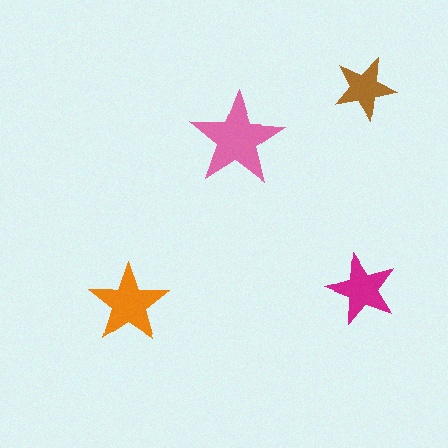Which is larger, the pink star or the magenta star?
The pink one.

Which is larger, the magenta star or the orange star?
The orange one.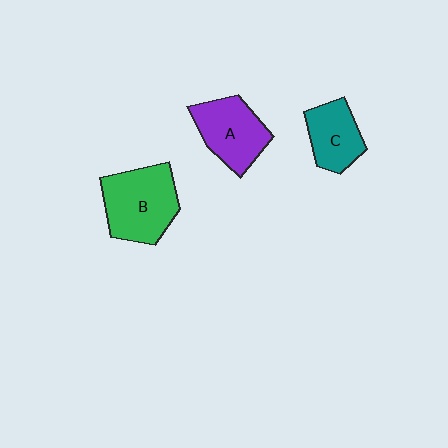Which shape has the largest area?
Shape B (green).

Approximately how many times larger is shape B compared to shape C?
Approximately 1.6 times.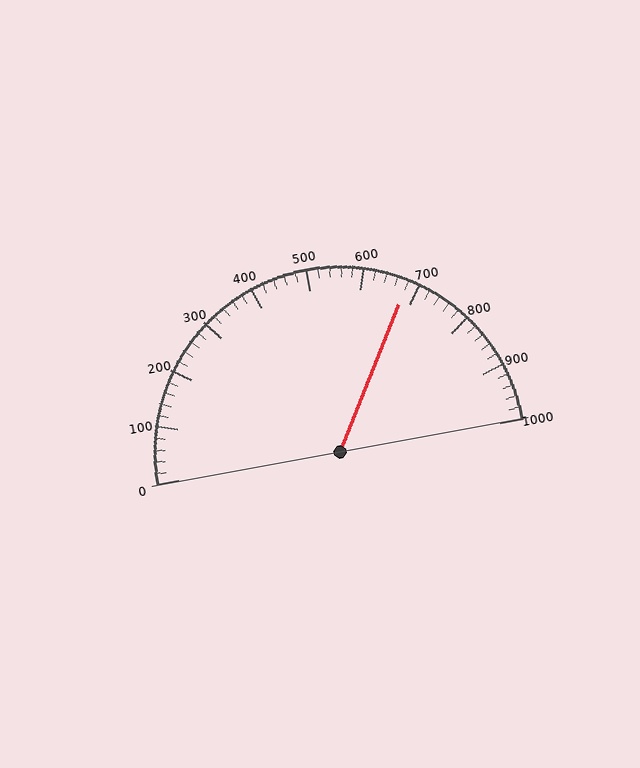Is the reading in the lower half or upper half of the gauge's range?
The reading is in the upper half of the range (0 to 1000).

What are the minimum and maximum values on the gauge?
The gauge ranges from 0 to 1000.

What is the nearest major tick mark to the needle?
The nearest major tick mark is 700.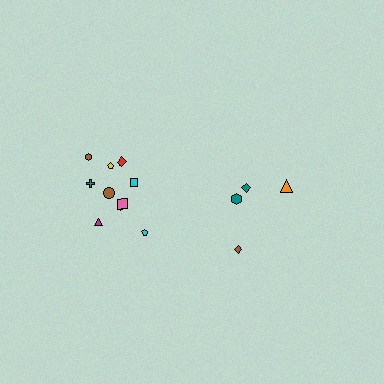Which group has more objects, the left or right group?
The left group.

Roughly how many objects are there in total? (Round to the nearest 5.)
Roughly 15 objects in total.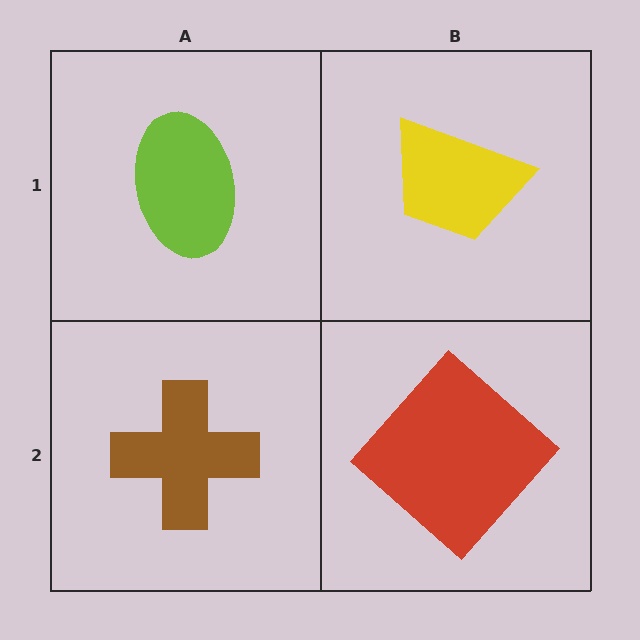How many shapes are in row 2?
2 shapes.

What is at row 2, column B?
A red diamond.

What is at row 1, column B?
A yellow trapezoid.